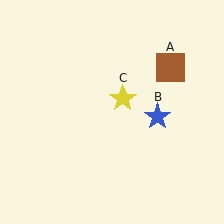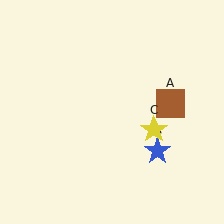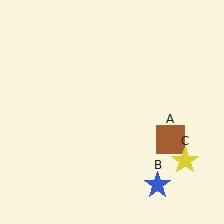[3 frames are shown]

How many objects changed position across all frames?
3 objects changed position: brown square (object A), blue star (object B), yellow star (object C).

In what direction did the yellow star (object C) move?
The yellow star (object C) moved down and to the right.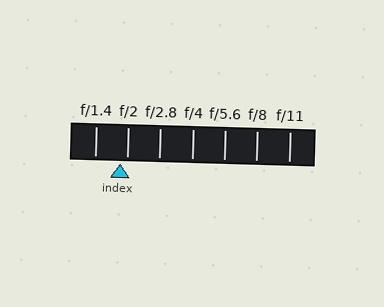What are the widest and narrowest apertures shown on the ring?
The widest aperture shown is f/1.4 and the narrowest is f/11.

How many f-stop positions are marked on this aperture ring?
There are 7 f-stop positions marked.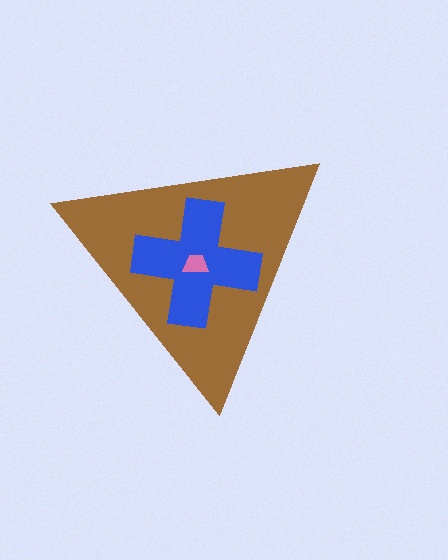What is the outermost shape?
The brown triangle.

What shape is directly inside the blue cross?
The pink trapezoid.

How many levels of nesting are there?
3.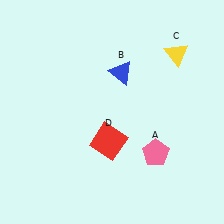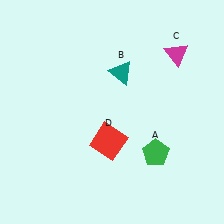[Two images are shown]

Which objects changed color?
A changed from pink to green. B changed from blue to teal. C changed from yellow to magenta.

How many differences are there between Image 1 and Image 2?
There are 3 differences between the two images.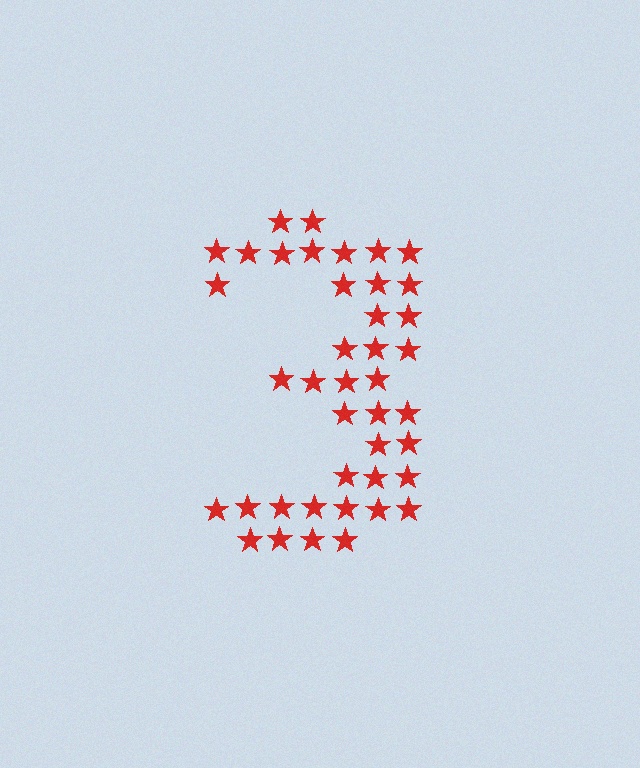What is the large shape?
The large shape is the digit 3.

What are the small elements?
The small elements are stars.